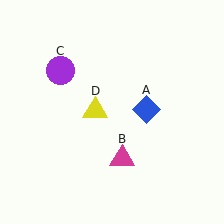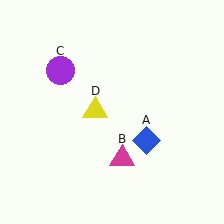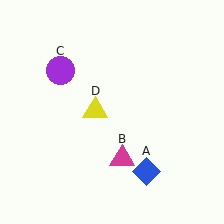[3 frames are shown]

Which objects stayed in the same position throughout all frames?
Magenta triangle (object B) and purple circle (object C) and yellow triangle (object D) remained stationary.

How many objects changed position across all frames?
1 object changed position: blue diamond (object A).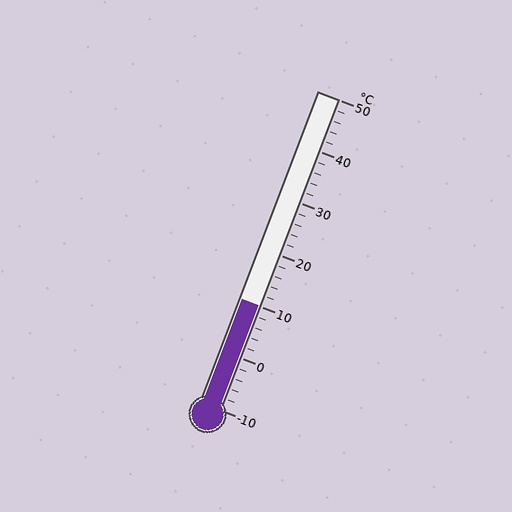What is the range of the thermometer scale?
The thermometer scale ranges from -10°C to 50°C.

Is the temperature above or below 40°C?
The temperature is below 40°C.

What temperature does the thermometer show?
The thermometer shows approximately 10°C.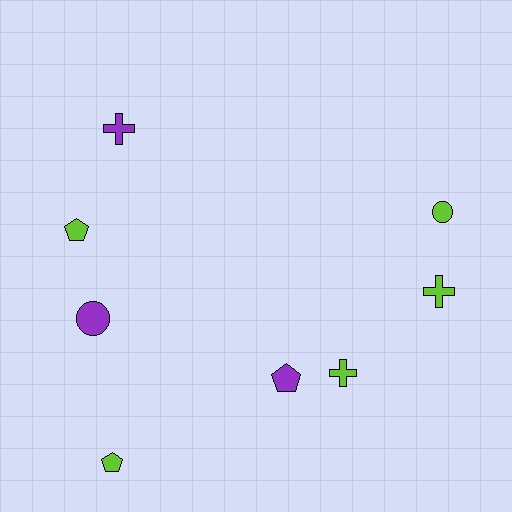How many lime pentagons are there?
There are 2 lime pentagons.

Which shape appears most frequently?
Cross, with 3 objects.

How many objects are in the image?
There are 8 objects.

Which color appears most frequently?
Lime, with 5 objects.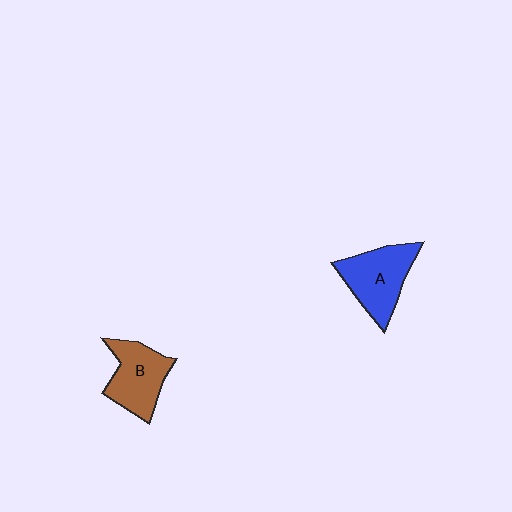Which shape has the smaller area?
Shape B (brown).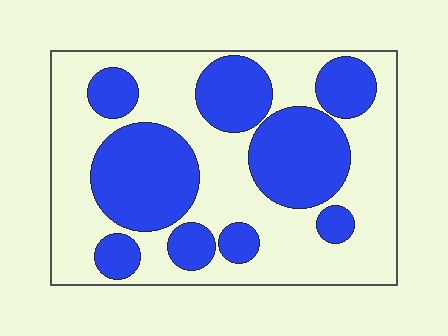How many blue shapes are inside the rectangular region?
9.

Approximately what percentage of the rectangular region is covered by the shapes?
Approximately 40%.